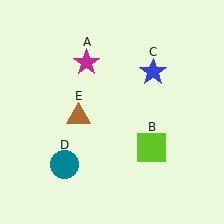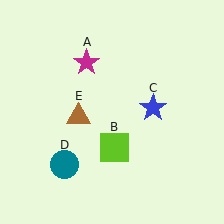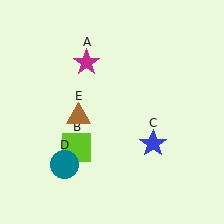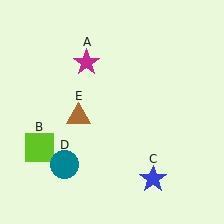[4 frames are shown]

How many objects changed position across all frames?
2 objects changed position: lime square (object B), blue star (object C).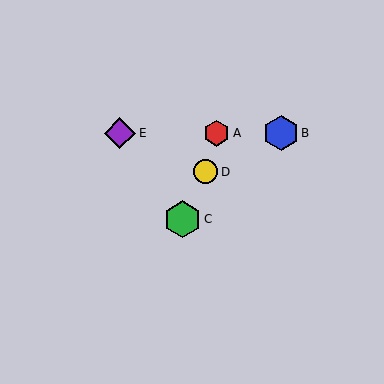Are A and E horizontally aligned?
Yes, both are at y≈133.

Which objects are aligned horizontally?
Objects A, B, E are aligned horizontally.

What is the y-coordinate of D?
Object D is at y≈172.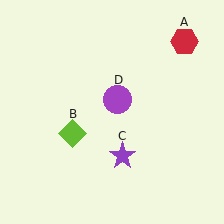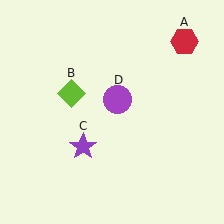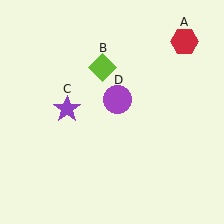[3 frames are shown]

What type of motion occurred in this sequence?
The lime diamond (object B), purple star (object C) rotated clockwise around the center of the scene.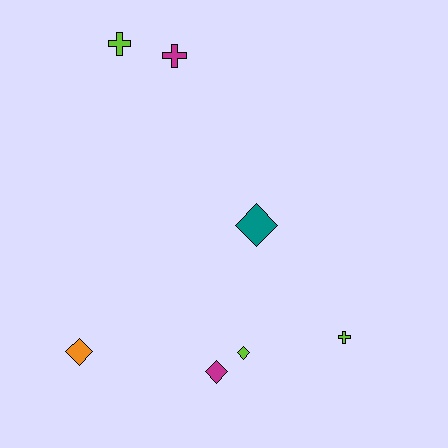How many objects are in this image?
There are 7 objects.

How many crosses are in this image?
There are 3 crosses.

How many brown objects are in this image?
There are no brown objects.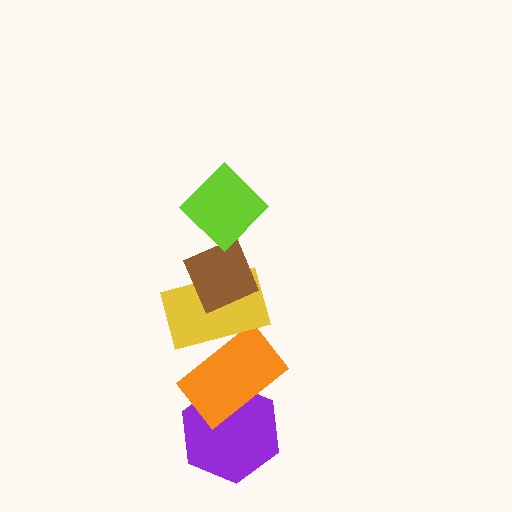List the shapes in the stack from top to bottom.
From top to bottom: the lime diamond, the brown diamond, the yellow rectangle, the orange rectangle, the purple hexagon.